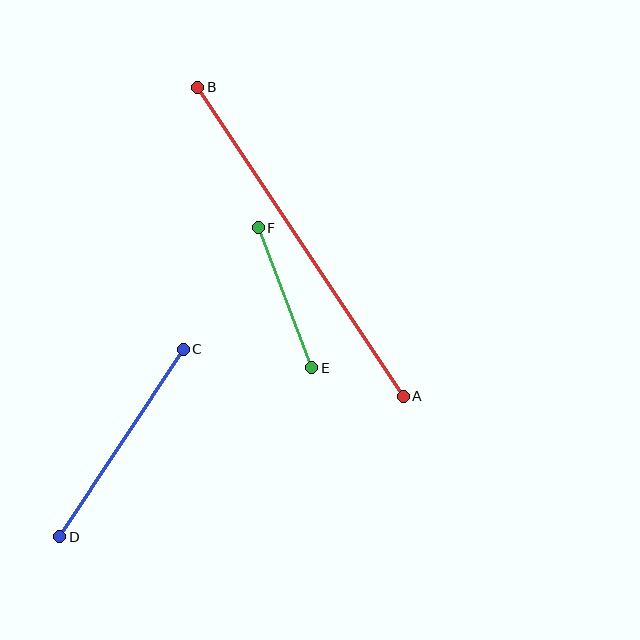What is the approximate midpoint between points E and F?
The midpoint is at approximately (285, 298) pixels.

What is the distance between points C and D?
The distance is approximately 225 pixels.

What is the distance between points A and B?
The distance is approximately 371 pixels.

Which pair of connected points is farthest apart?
Points A and B are farthest apart.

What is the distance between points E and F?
The distance is approximately 150 pixels.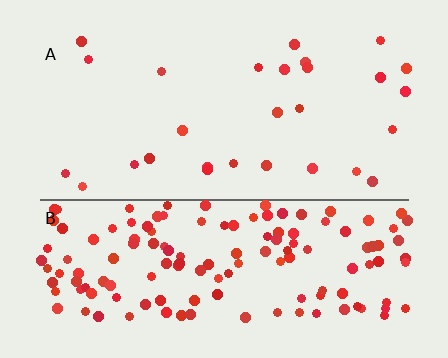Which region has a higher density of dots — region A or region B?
B (the bottom).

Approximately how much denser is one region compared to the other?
Approximately 5.3× — region B over region A.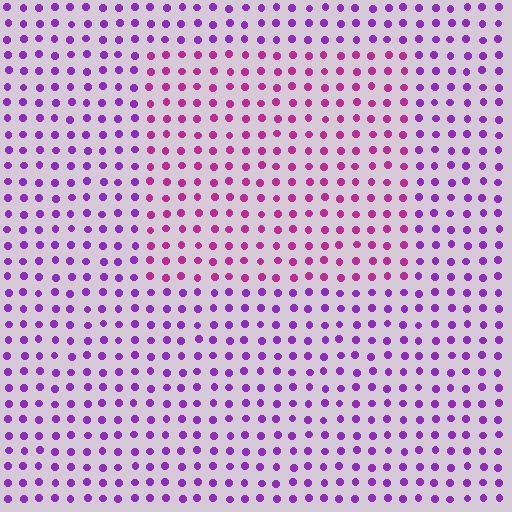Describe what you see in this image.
The image is filled with small purple elements in a uniform arrangement. A rectangle-shaped region is visible where the elements are tinted to a slightly different hue, forming a subtle color boundary.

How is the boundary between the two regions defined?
The boundary is defined purely by a slight shift in hue (about 34 degrees). Spacing, size, and orientation are identical on both sides.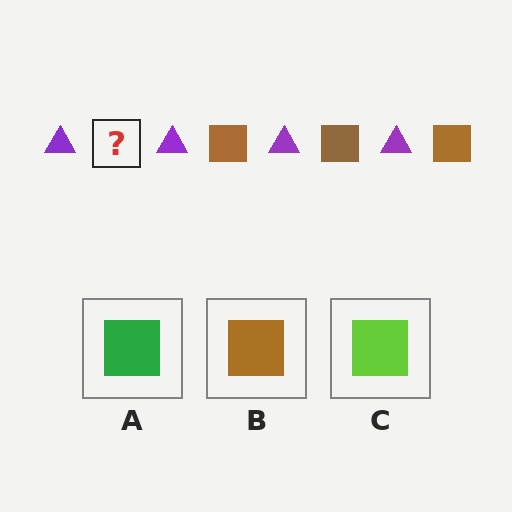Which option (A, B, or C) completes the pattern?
B.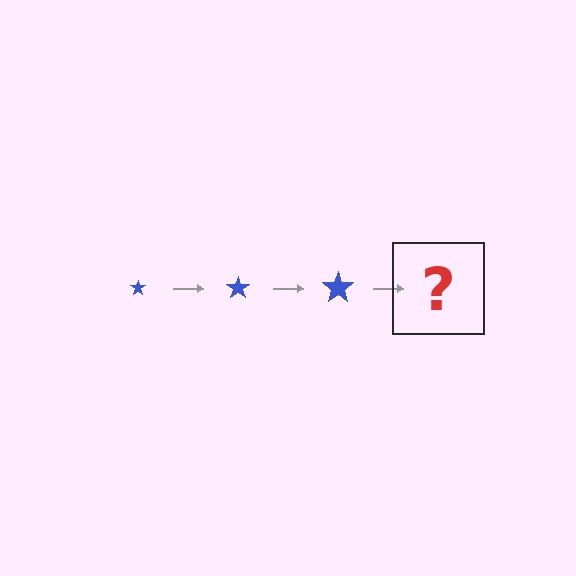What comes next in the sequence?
The next element should be a blue star, larger than the previous one.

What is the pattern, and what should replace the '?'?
The pattern is that the star gets progressively larger each step. The '?' should be a blue star, larger than the previous one.